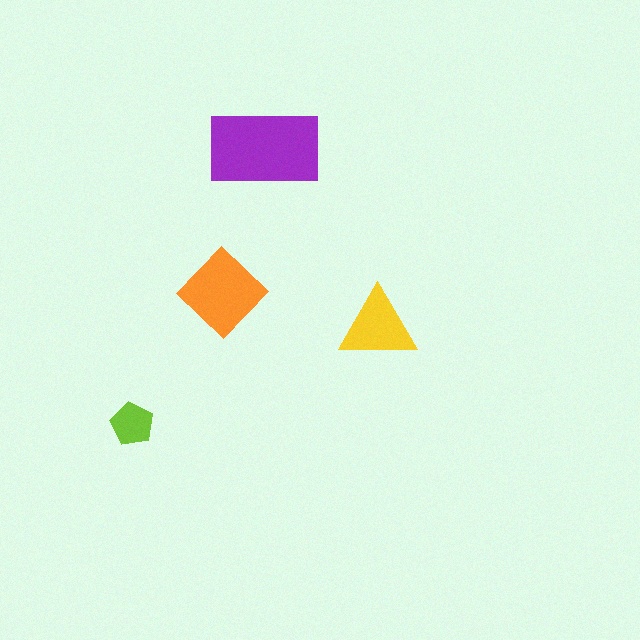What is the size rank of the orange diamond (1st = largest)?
2nd.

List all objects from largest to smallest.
The purple rectangle, the orange diamond, the yellow triangle, the lime pentagon.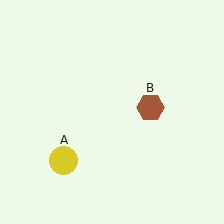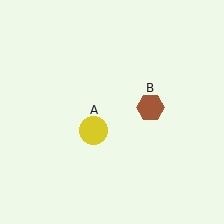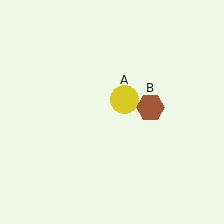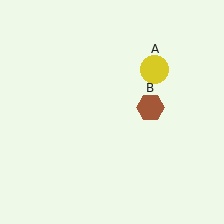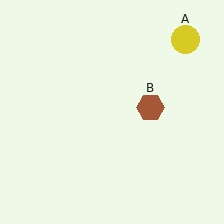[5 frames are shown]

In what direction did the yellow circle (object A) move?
The yellow circle (object A) moved up and to the right.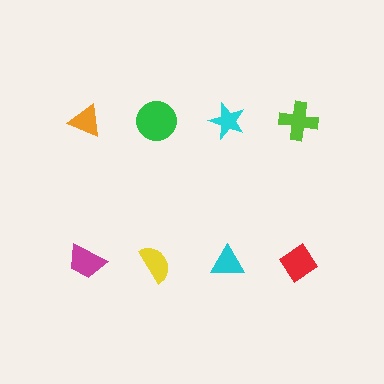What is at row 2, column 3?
A cyan triangle.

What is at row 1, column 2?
A green circle.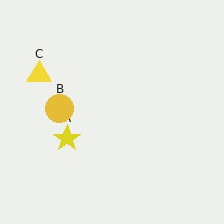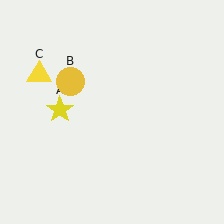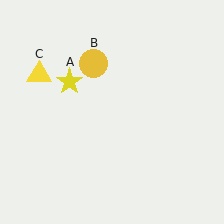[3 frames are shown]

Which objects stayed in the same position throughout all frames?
Yellow triangle (object C) remained stationary.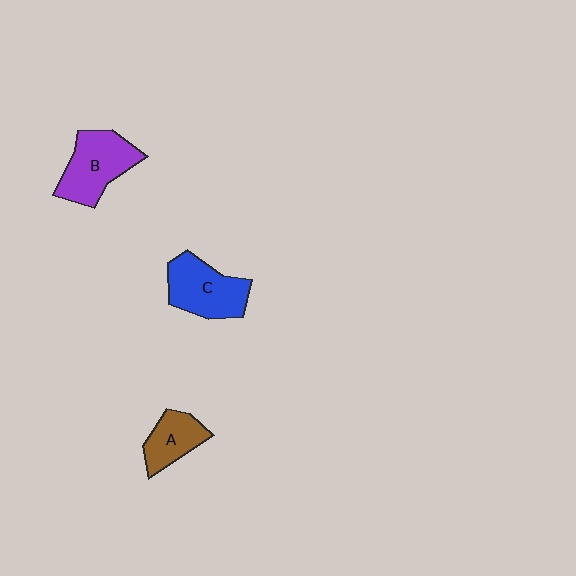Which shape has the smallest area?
Shape A (brown).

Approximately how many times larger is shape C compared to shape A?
Approximately 1.5 times.